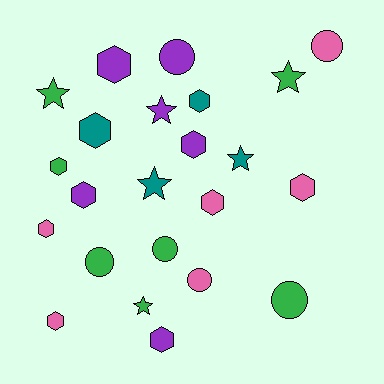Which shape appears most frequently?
Hexagon, with 11 objects.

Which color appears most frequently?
Green, with 7 objects.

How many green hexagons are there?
There is 1 green hexagon.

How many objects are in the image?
There are 23 objects.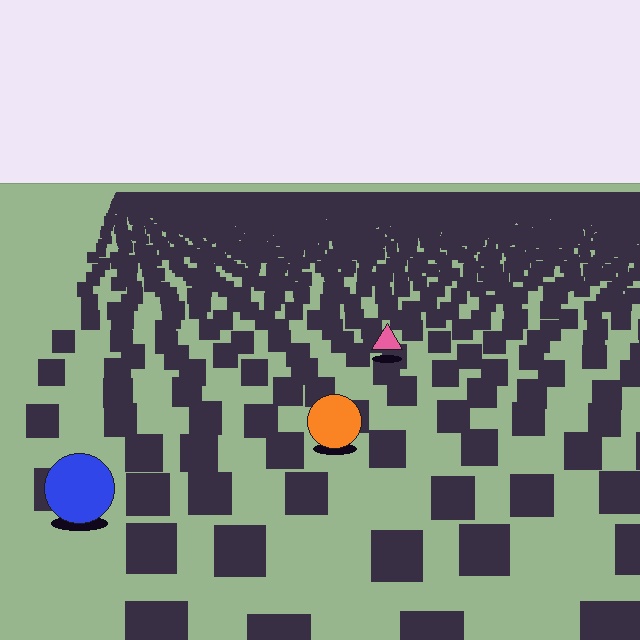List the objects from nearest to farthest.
From nearest to farthest: the blue circle, the orange circle, the pink triangle.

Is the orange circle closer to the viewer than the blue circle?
No. The blue circle is closer — you can tell from the texture gradient: the ground texture is coarser near it.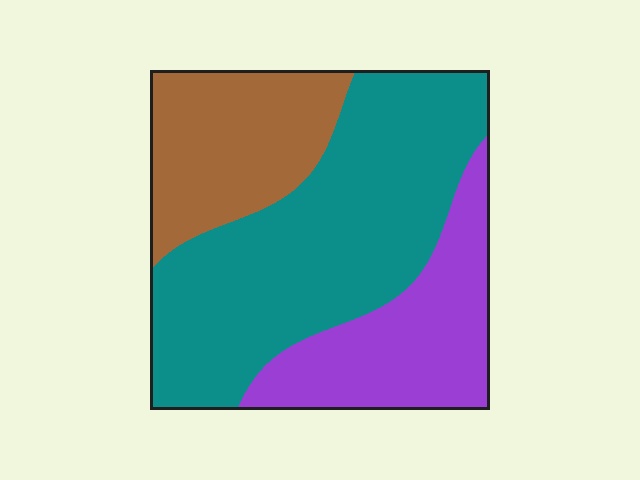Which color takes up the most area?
Teal, at roughly 50%.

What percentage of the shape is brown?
Brown covers roughly 25% of the shape.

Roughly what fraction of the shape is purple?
Purple covers 25% of the shape.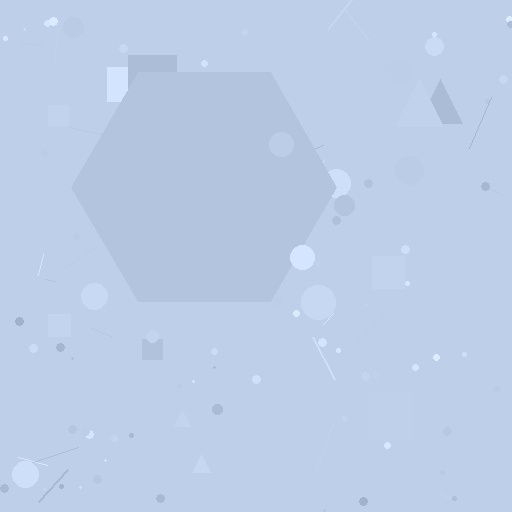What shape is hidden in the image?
A hexagon is hidden in the image.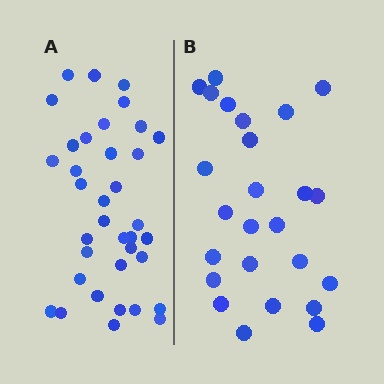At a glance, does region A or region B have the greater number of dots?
Region A (the left region) has more dots.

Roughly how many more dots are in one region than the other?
Region A has roughly 12 or so more dots than region B.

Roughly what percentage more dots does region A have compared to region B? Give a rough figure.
About 45% more.